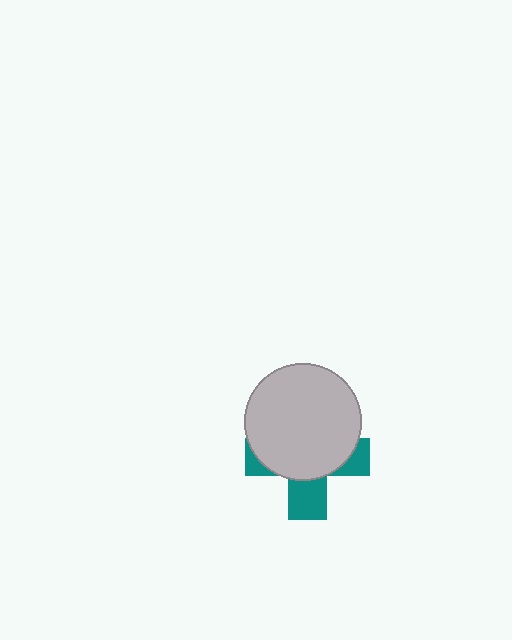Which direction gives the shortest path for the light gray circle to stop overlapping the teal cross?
Moving up gives the shortest separation.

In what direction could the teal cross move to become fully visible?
The teal cross could move down. That would shift it out from behind the light gray circle entirely.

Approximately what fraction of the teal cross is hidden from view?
Roughly 66% of the teal cross is hidden behind the light gray circle.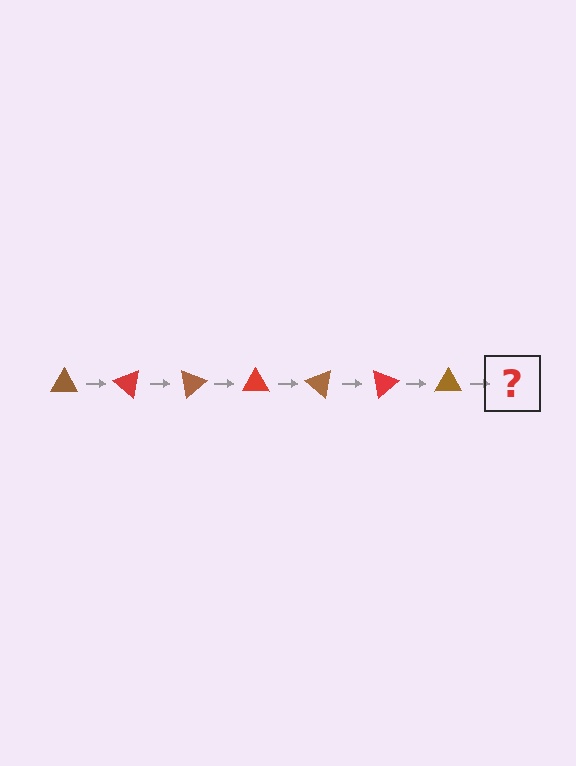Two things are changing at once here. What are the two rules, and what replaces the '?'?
The two rules are that it rotates 40 degrees each step and the color cycles through brown and red. The '?' should be a red triangle, rotated 280 degrees from the start.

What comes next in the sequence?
The next element should be a red triangle, rotated 280 degrees from the start.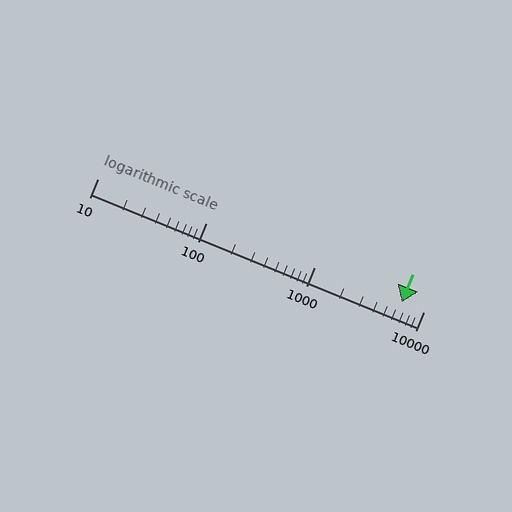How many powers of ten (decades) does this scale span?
The scale spans 3 decades, from 10 to 10000.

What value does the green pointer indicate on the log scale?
The pointer indicates approximately 6300.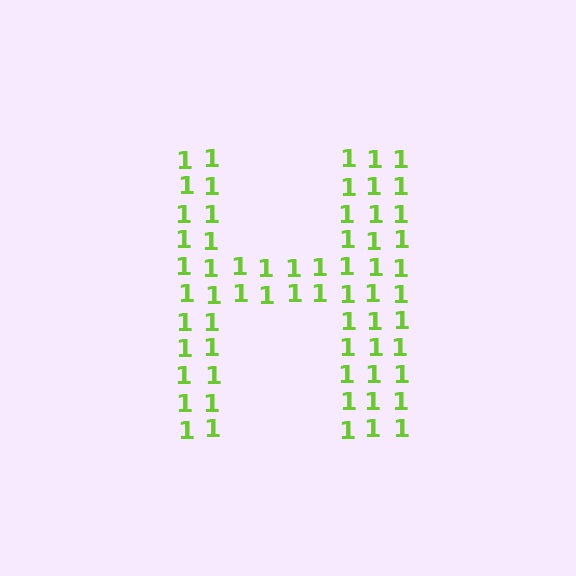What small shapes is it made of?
It is made of small digit 1's.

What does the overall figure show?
The overall figure shows the letter H.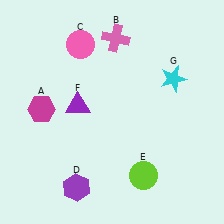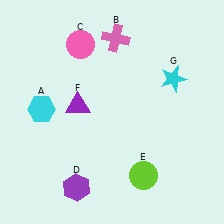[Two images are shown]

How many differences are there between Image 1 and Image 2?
There is 1 difference between the two images.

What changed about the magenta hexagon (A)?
In Image 1, A is magenta. In Image 2, it changed to cyan.